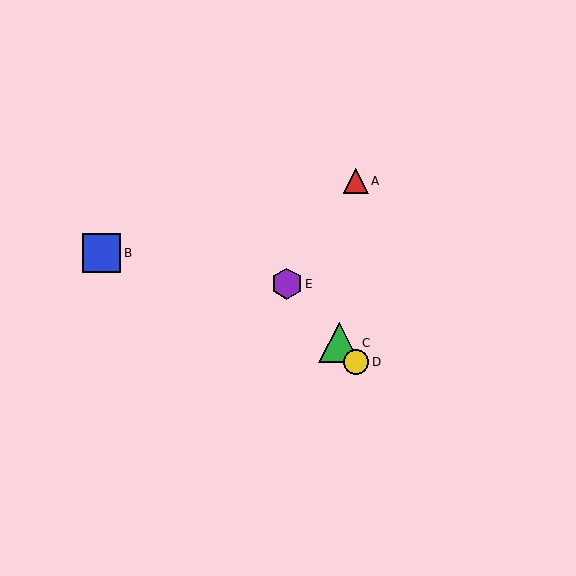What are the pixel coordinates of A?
Object A is at (356, 181).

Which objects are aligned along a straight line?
Objects C, D, E are aligned along a straight line.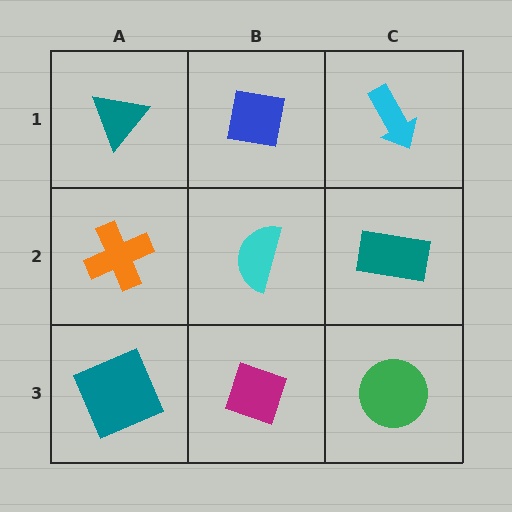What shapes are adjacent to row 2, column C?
A cyan arrow (row 1, column C), a green circle (row 3, column C), a cyan semicircle (row 2, column B).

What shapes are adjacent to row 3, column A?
An orange cross (row 2, column A), a magenta diamond (row 3, column B).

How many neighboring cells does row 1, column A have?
2.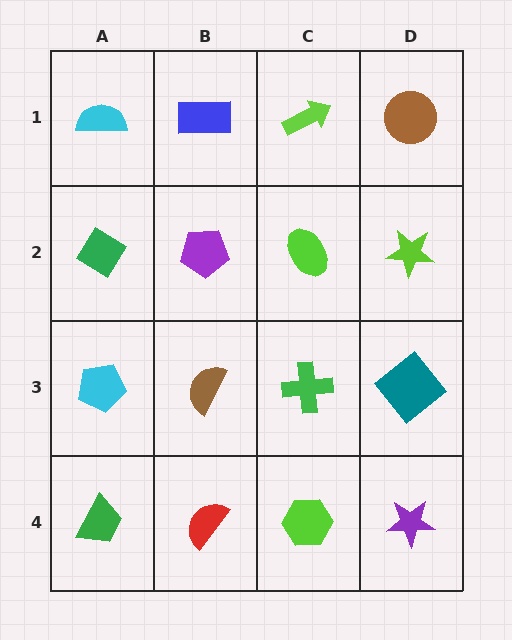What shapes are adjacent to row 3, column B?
A purple pentagon (row 2, column B), a red semicircle (row 4, column B), a cyan pentagon (row 3, column A), a green cross (row 3, column C).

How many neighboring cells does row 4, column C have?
3.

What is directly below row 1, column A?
A green diamond.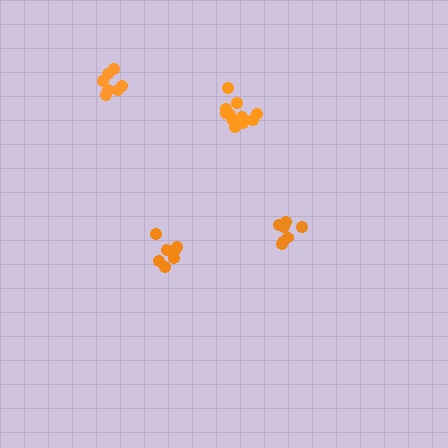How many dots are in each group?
Group 1: 7 dots, Group 2: 7 dots, Group 3: 8 dots, Group 4: 13 dots (35 total).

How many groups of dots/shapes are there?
There are 4 groups.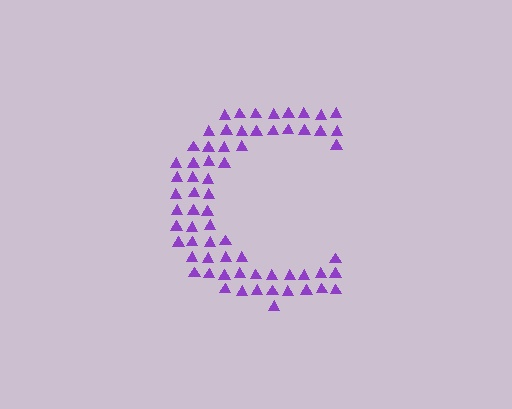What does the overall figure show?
The overall figure shows the letter C.